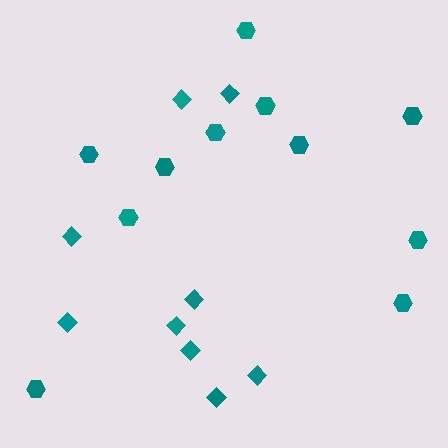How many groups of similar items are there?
There are 2 groups: one group of diamonds (9) and one group of hexagons (11).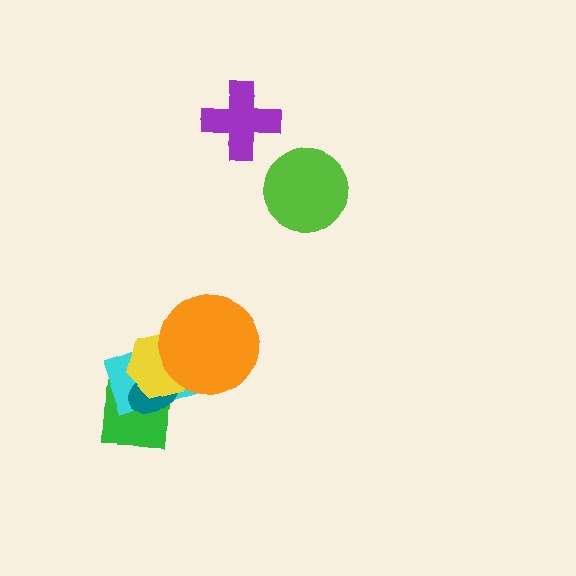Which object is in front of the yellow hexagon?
The orange circle is in front of the yellow hexagon.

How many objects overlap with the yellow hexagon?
4 objects overlap with the yellow hexagon.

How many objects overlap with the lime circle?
0 objects overlap with the lime circle.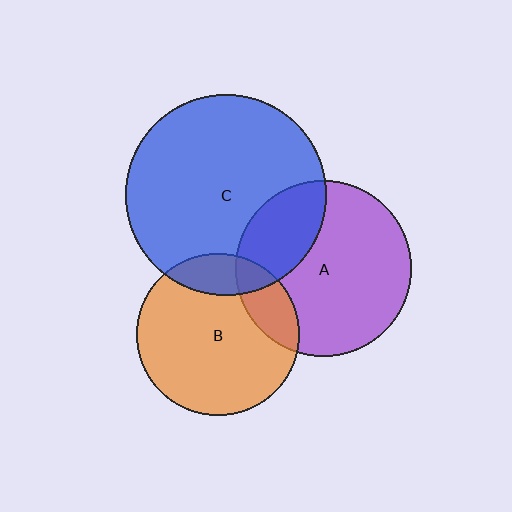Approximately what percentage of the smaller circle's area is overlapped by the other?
Approximately 15%.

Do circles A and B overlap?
Yes.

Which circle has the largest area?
Circle C (blue).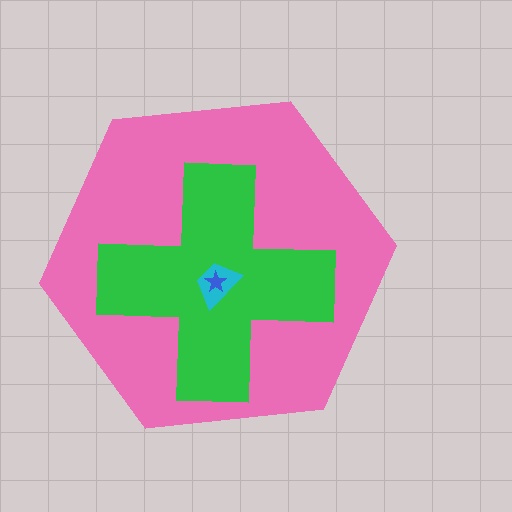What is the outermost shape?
The pink hexagon.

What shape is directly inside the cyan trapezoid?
The blue star.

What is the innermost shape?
The blue star.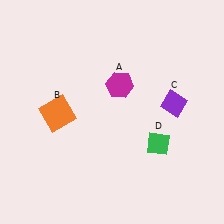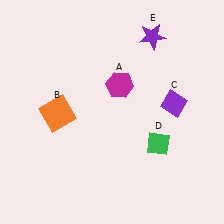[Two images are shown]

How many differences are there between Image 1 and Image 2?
There is 1 difference between the two images.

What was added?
A purple star (E) was added in Image 2.